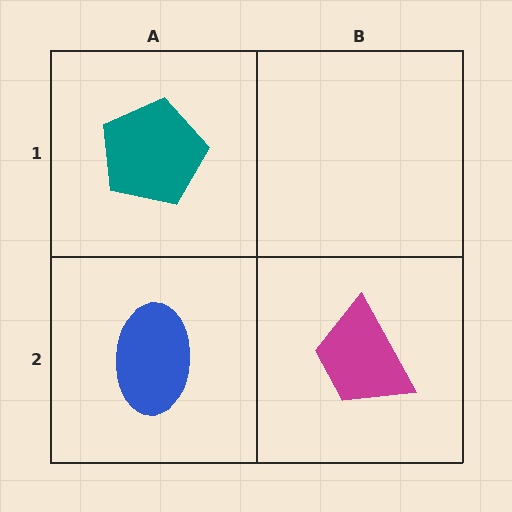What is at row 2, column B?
A magenta trapezoid.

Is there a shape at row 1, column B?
No, that cell is empty.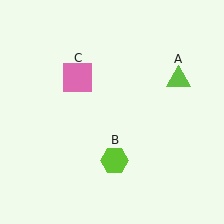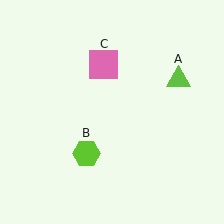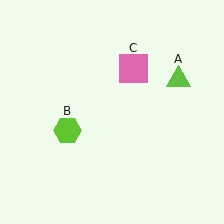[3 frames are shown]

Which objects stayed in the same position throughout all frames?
Lime triangle (object A) remained stationary.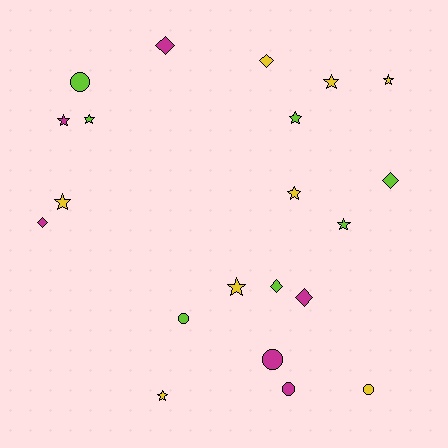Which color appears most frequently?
Yellow, with 8 objects.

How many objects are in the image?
There are 21 objects.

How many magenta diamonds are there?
There are 3 magenta diamonds.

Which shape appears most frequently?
Star, with 10 objects.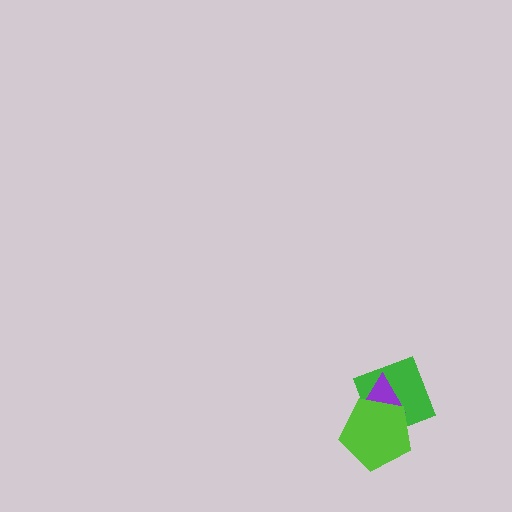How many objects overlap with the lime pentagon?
2 objects overlap with the lime pentagon.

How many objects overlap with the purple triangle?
2 objects overlap with the purple triangle.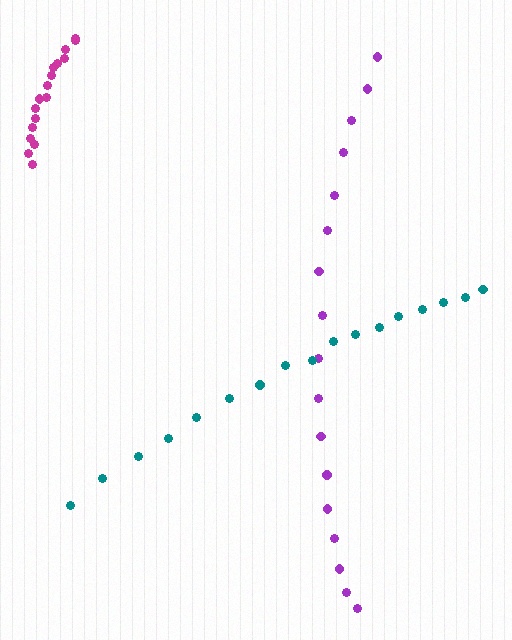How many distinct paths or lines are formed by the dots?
There are 3 distinct paths.